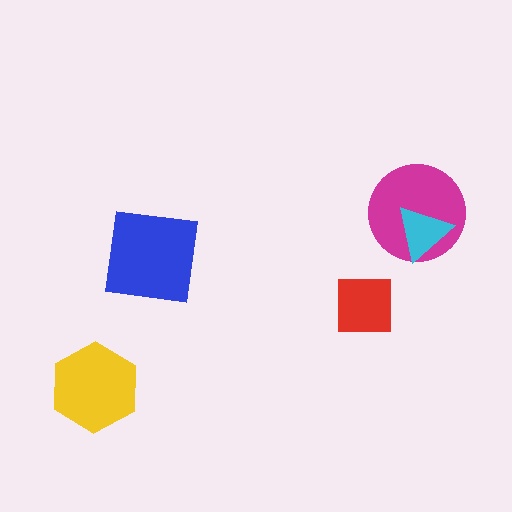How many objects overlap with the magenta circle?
1 object overlaps with the magenta circle.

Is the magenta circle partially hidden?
Yes, it is partially covered by another shape.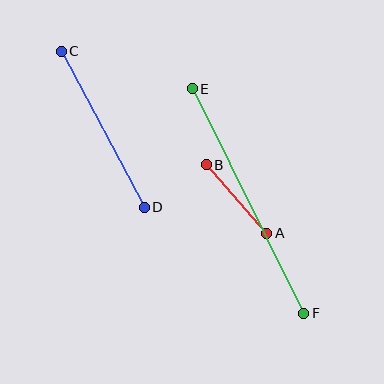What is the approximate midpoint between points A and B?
The midpoint is at approximately (236, 199) pixels.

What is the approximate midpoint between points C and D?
The midpoint is at approximately (103, 129) pixels.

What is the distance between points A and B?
The distance is approximately 91 pixels.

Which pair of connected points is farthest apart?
Points E and F are farthest apart.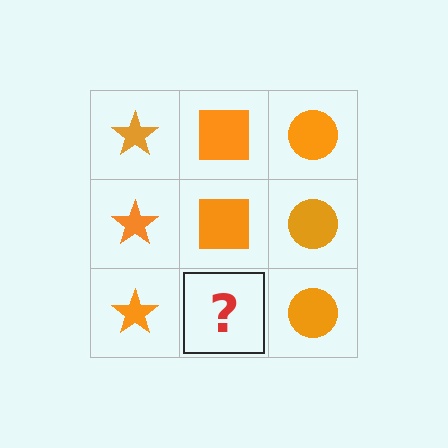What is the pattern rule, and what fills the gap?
The rule is that each column has a consistent shape. The gap should be filled with an orange square.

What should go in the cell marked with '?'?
The missing cell should contain an orange square.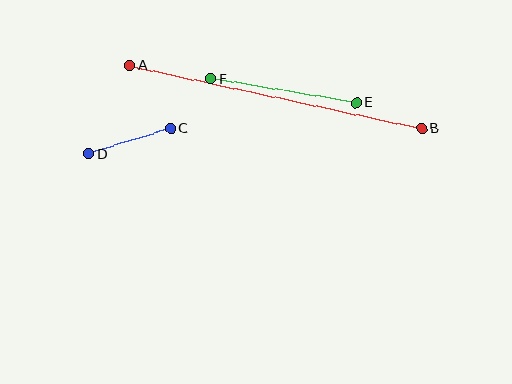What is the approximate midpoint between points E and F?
The midpoint is at approximately (283, 91) pixels.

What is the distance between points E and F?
The distance is approximately 147 pixels.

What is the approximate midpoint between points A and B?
The midpoint is at approximately (276, 97) pixels.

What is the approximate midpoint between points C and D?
The midpoint is at approximately (130, 141) pixels.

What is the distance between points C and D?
The distance is approximately 86 pixels.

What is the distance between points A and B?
The distance is approximately 299 pixels.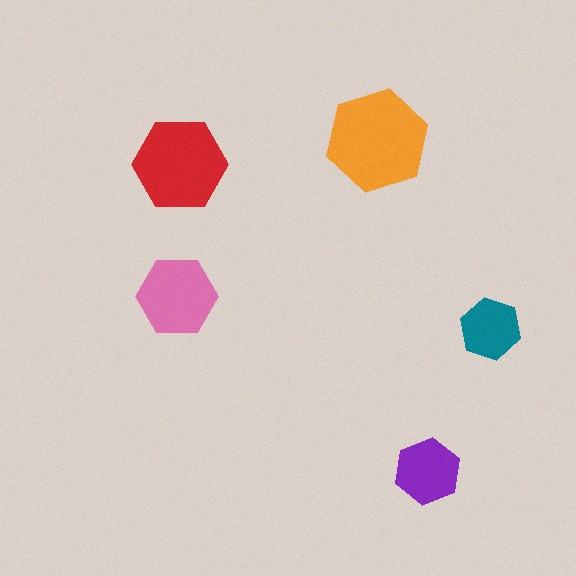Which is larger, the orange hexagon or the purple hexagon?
The orange one.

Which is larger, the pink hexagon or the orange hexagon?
The orange one.